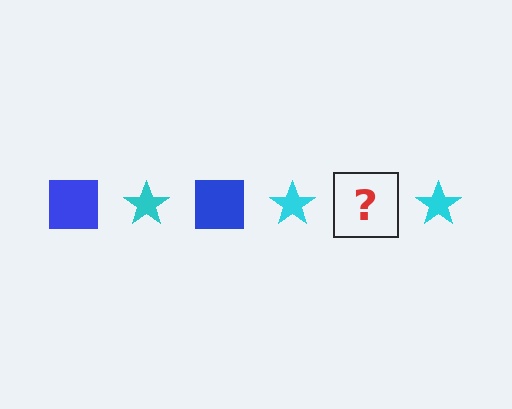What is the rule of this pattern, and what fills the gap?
The rule is that the pattern alternates between blue square and cyan star. The gap should be filled with a blue square.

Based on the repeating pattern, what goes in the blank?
The blank should be a blue square.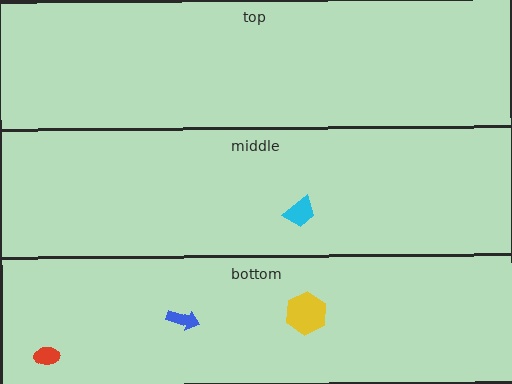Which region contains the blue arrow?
The bottom region.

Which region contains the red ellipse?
The bottom region.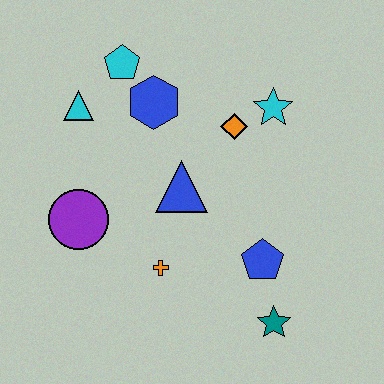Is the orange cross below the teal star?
No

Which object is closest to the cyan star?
The orange diamond is closest to the cyan star.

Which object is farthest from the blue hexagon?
The teal star is farthest from the blue hexagon.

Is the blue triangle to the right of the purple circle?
Yes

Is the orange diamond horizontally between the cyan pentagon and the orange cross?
No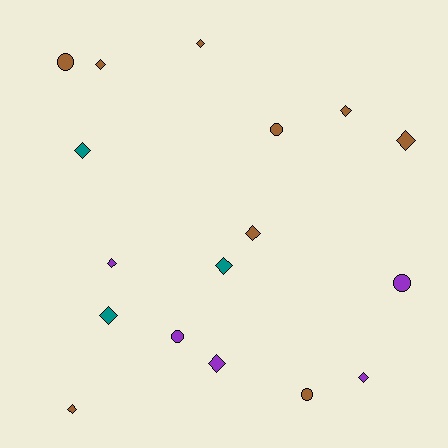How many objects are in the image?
There are 17 objects.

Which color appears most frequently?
Brown, with 9 objects.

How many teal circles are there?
There are no teal circles.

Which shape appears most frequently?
Diamond, with 12 objects.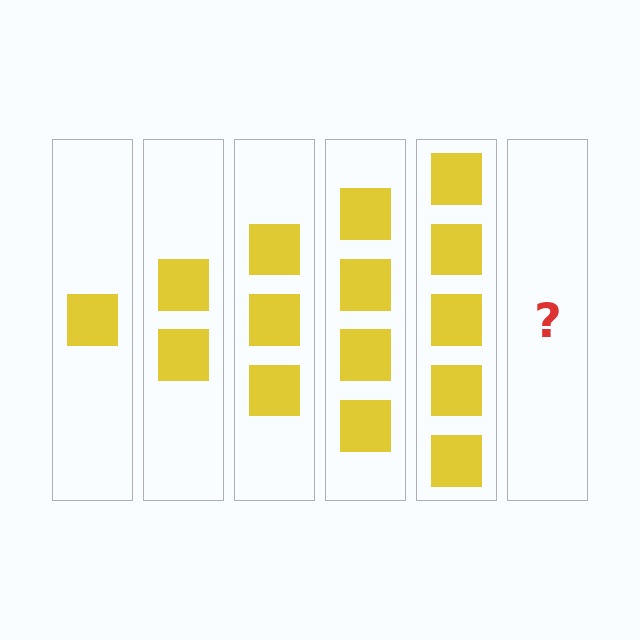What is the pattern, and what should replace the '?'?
The pattern is that each step adds one more square. The '?' should be 6 squares.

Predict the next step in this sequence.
The next step is 6 squares.